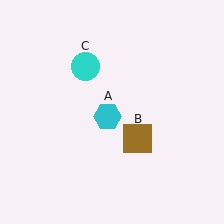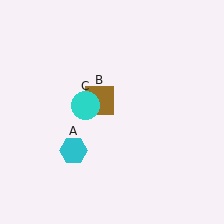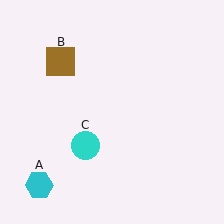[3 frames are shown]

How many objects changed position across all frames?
3 objects changed position: cyan hexagon (object A), brown square (object B), cyan circle (object C).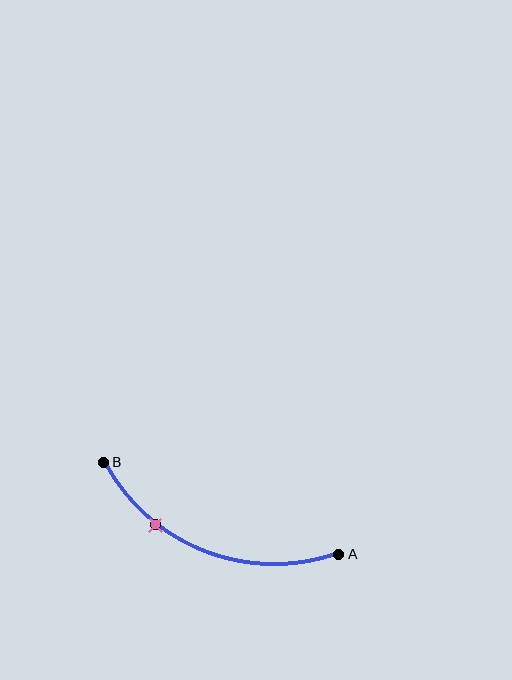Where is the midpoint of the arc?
The arc midpoint is the point on the curve farthest from the straight line joining A and B. It sits below that line.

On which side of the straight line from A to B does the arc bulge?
The arc bulges below the straight line connecting A and B.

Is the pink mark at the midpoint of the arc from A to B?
No. The pink mark lies on the arc but is closer to endpoint B. The arc midpoint would be at the point on the curve equidistant along the arc from both A and B.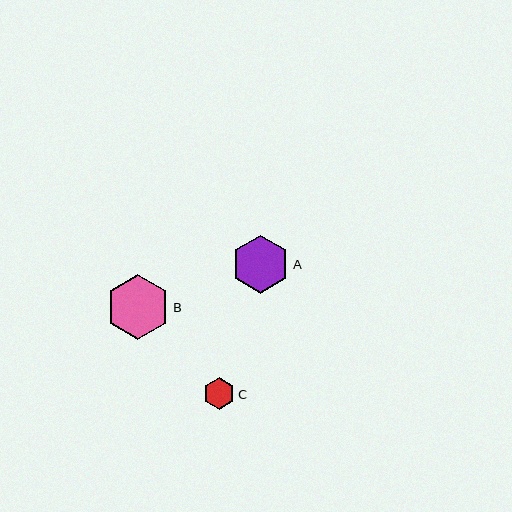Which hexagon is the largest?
Hexagon B is the largest with a size of approximately 64 pixels.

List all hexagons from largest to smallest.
From largest to smallest: B, A, C.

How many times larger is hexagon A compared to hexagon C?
Hexagon A is approximately 1.8 times the size of hexagon C.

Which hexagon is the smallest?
Hexagon C is the smallest with a size of approximately 31 pixels.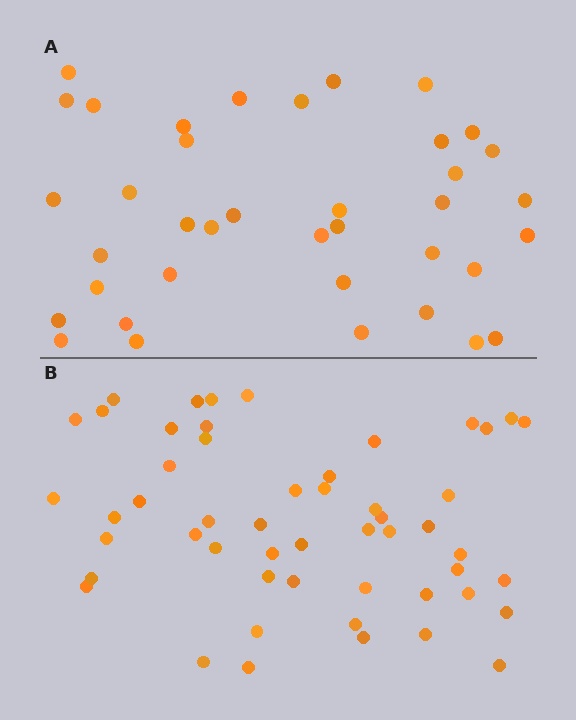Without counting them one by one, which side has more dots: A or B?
Region B (the bottom region) has more dots.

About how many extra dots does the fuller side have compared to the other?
Region B has approximately 15 more dots than region A.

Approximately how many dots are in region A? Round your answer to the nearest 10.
About 40 dots. (The exact count is 38, which rounds to 40.)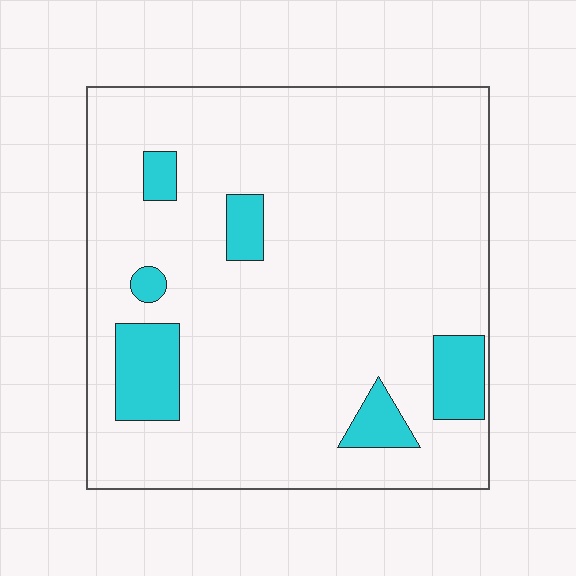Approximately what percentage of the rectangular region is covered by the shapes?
Approximately 10%.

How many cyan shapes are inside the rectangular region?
6.